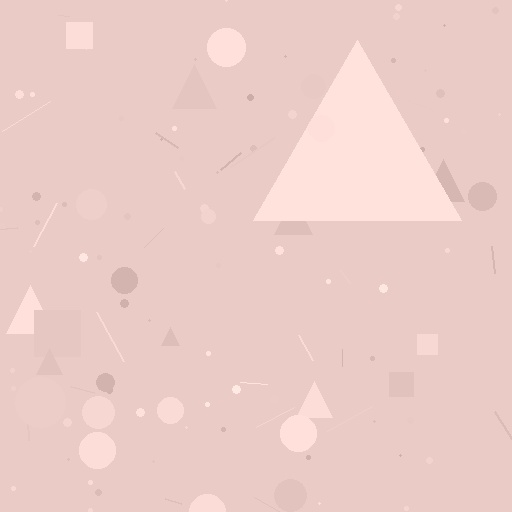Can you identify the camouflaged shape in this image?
The camouflaged shape is a triangle.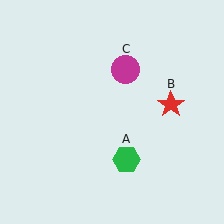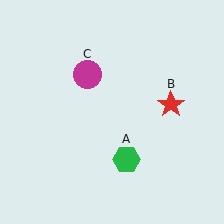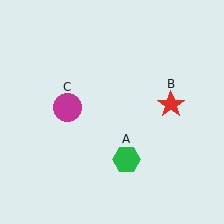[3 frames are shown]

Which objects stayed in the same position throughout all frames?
Green hexagon (object A) and red star (object B) remained stationary.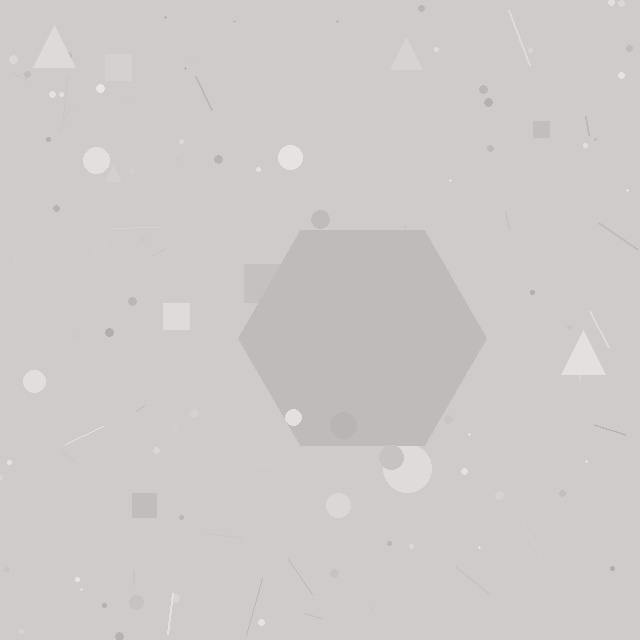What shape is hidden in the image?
A hexagon is hidden in the image.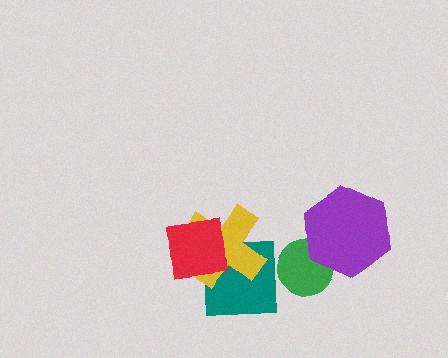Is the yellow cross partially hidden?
Yes, it is partially covered by another shape.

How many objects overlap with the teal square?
2 objects overlap with the teal square.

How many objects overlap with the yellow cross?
2 objects overlap with the yellow cross.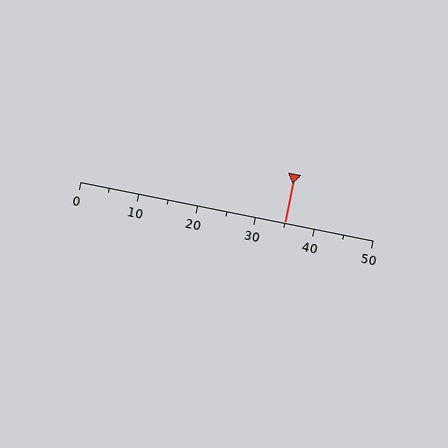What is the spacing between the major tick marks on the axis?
The major ticks are spaced 10 apart.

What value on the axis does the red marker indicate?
The marker indicates approximately 35.